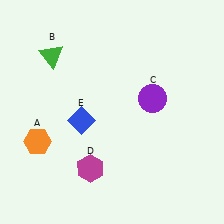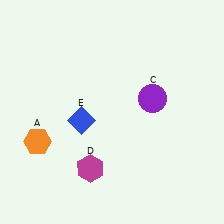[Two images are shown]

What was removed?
The green triangle (B) was removed in Image 2.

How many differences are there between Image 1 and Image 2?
There is 1 difference between the two images.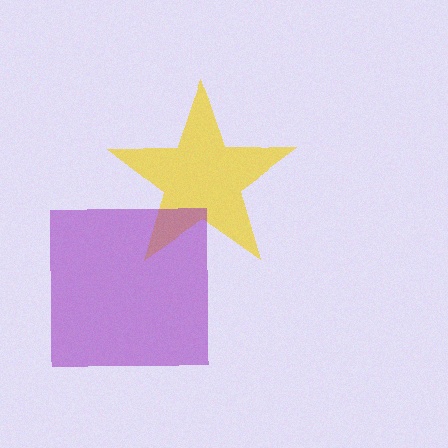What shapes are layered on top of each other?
The layered shapes are: a yellow star, a purple square.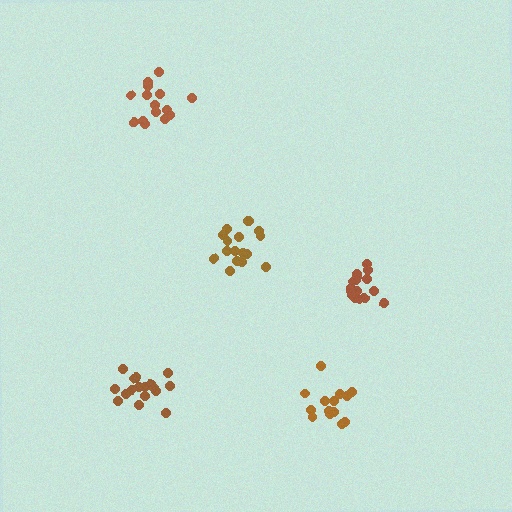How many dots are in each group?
Group 1: 14 dots, Group 2: 17 dots, Group 3: 15 dots, Group 4: 17 dots, Group 5: 17 dots (80 total).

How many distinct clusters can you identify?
There are 5 distinct clusters.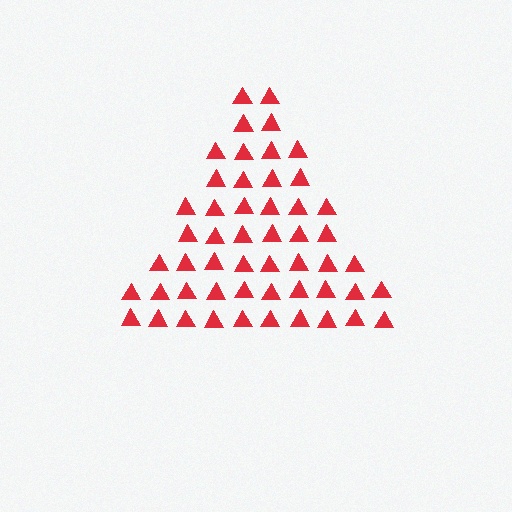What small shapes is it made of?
It is made of small triangles.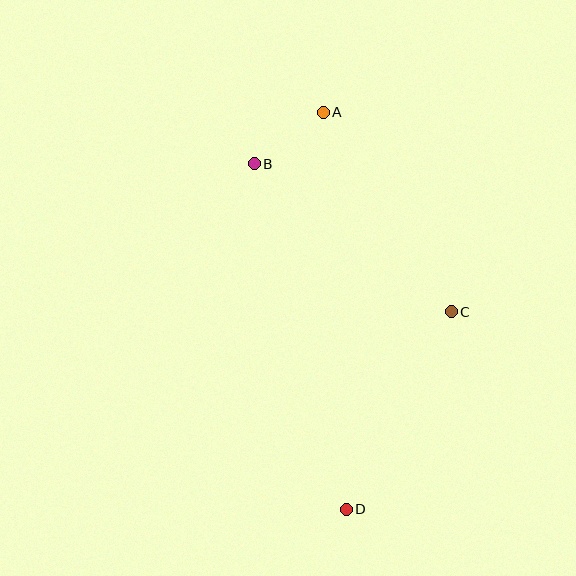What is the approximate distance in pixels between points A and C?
The distance between A and C is approximately 237 pixels.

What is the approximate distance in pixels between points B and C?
The distance between B and C is approximately 247 pixels.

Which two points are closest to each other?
Points A and B are closest to each other.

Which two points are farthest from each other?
Points A and D are farthest from each other.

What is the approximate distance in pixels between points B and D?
The distance between B and D is approximately 358 pixels.